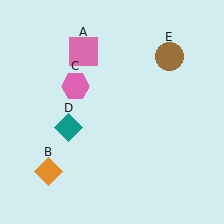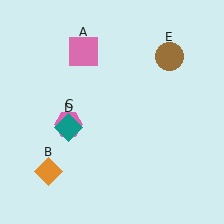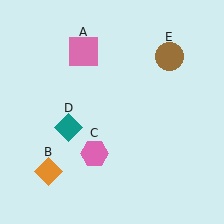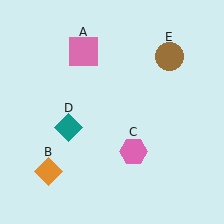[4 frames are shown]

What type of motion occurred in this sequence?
The pink hexagon (object C) rotated counterclockwise around the center of the scene.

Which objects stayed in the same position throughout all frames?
Pink square (object A) and orange diamond (object B) and teal diamond (object D) and brown circle (object E) remained stationary.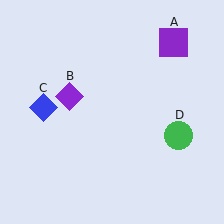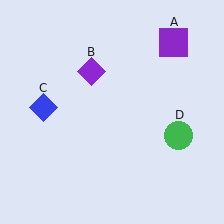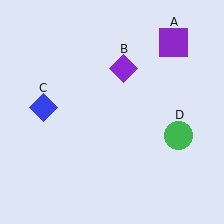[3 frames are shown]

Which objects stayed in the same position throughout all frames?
Purple square (object A) and blue diamond (object C) and green circle (object D) remained stationary.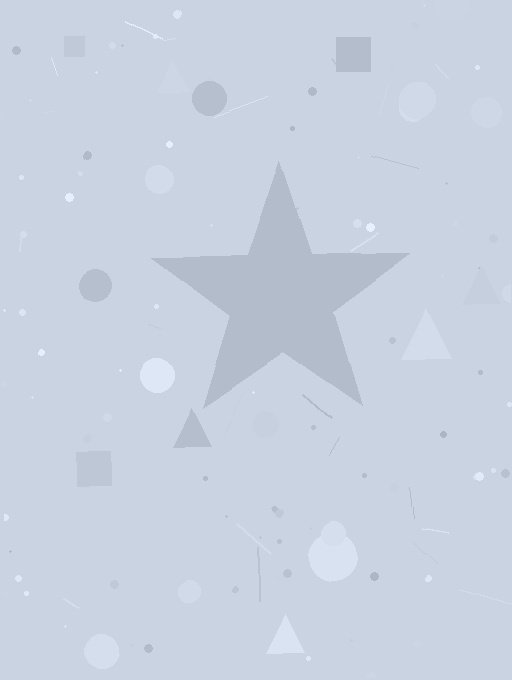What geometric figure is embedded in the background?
A star is embedded in the background.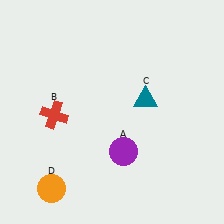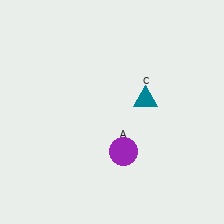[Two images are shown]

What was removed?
The orange circle (D), the red cross (B) were removed in Image 2.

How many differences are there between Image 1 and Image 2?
There are 2 differences between the two images.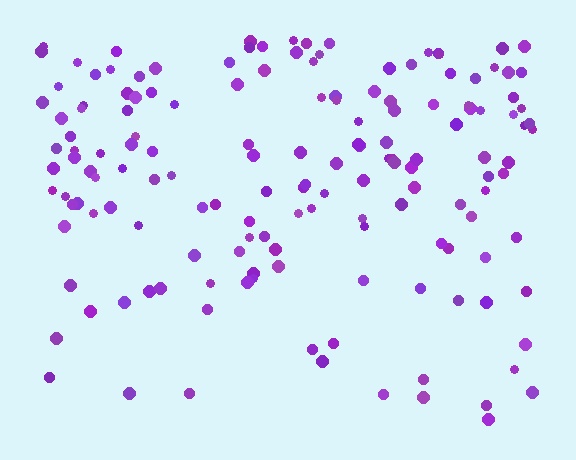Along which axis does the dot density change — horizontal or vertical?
Vertical.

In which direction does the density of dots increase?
From bottom to top, with the top side densest.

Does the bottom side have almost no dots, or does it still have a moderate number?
Still a moderate number, just noticeably fewer than the top.